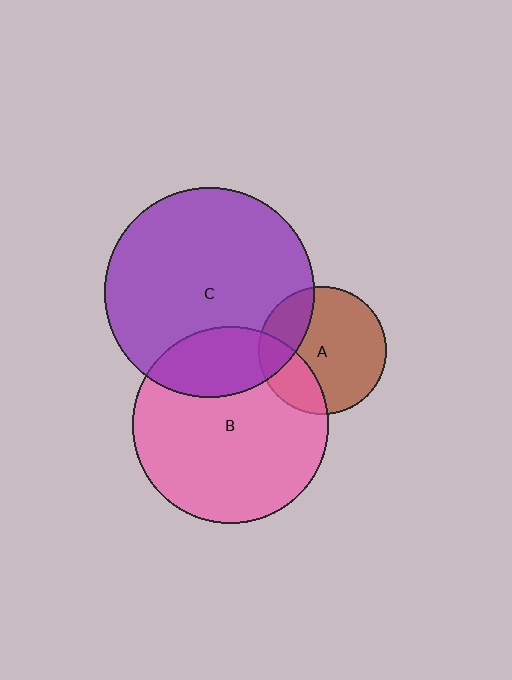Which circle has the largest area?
Circle C (purple).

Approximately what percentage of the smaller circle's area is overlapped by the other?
Approximately 25%.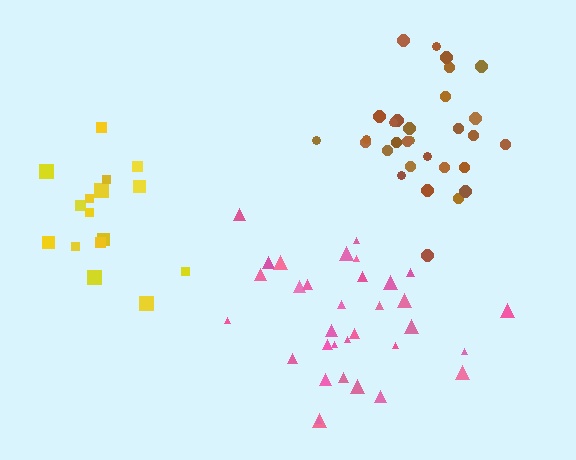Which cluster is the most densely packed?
Brown.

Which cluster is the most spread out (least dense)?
Pink.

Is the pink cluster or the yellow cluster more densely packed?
Yellow.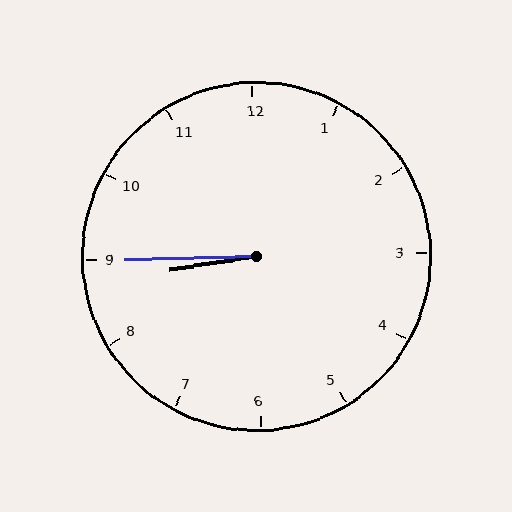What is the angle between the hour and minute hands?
Approximately 8 degrees.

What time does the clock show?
8:45.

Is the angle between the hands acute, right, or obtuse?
It is acute.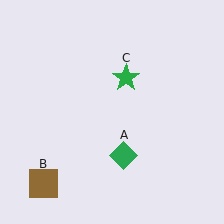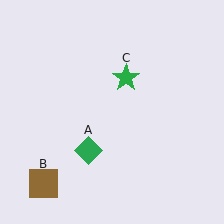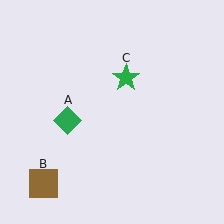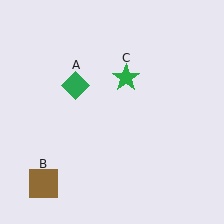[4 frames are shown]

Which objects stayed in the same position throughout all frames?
Brown square (object B) and green star (object C) remained stationary.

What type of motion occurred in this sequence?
The green diamond (object A) rotated clockwise around the center of the scene.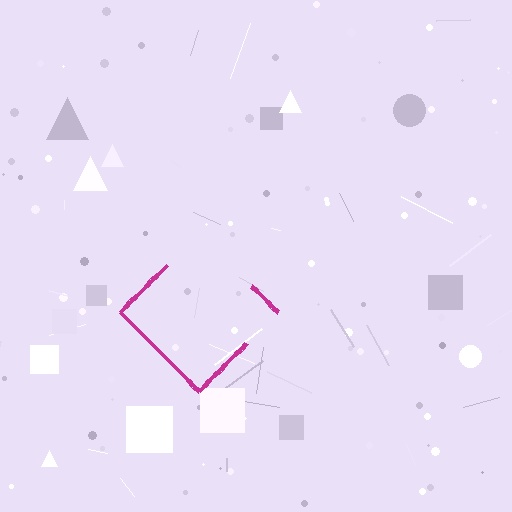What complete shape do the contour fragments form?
The contour fragments form a diamond.